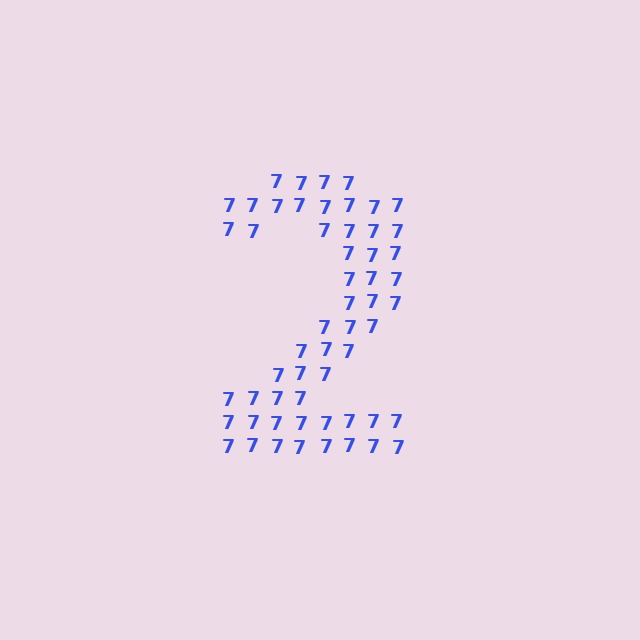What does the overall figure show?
The overall figure shows the digit 2.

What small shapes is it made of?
It is made of small digit 7's.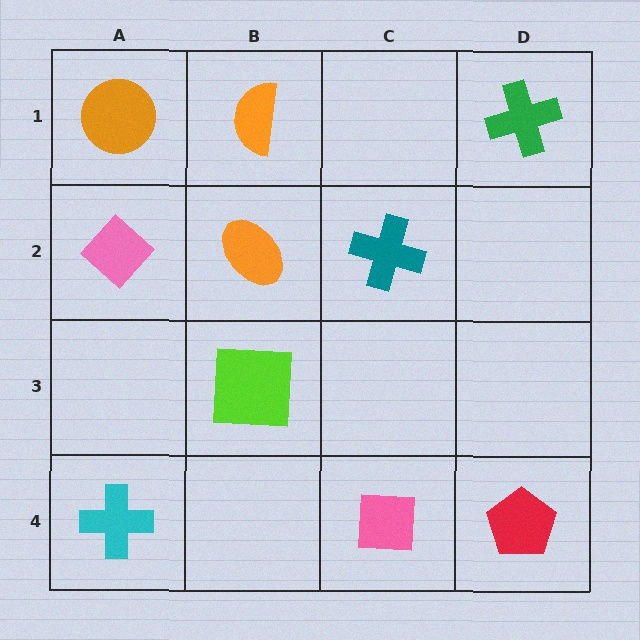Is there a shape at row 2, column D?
No, that cell is empty.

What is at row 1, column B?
An orange semicircle.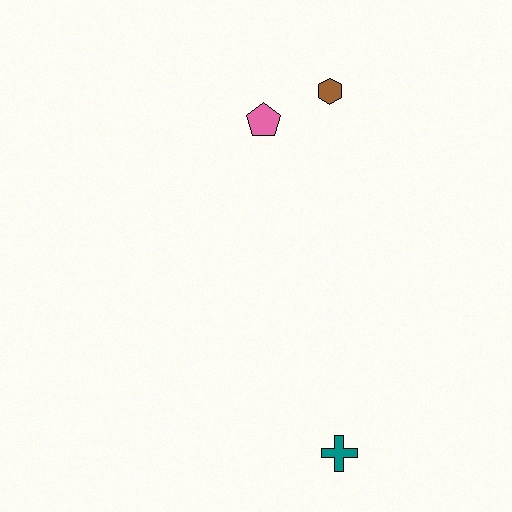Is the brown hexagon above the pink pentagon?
Yes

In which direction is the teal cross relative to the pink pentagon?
The teal cross is below the pink pentagon.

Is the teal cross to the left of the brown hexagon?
No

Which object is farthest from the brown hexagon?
The teal cross is farthest from the brown hexagon.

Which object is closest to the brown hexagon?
The pink pentagon is closest to the brown hexagon.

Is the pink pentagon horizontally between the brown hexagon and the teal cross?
No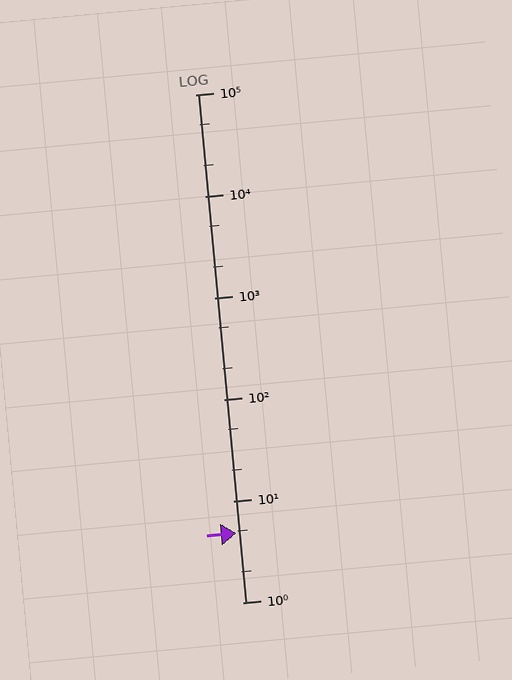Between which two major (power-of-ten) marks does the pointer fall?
The pointer is between 1 and 10.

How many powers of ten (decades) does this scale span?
The scale spans 5 decades, from 1 to 100000.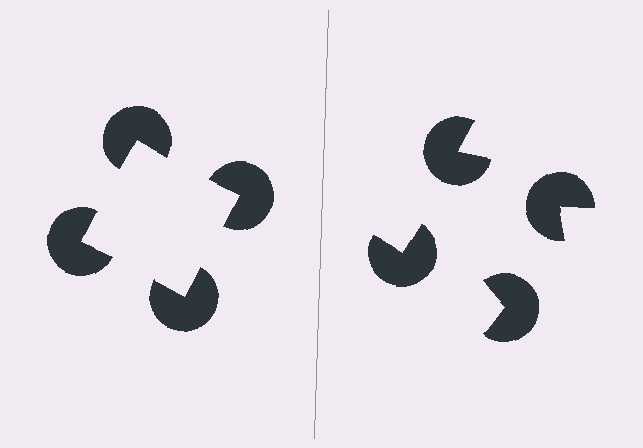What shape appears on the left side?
An illusory square.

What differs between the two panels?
The pac-man discs are positioned identically on both sides; only the wedge orientations differ. On the left they align to a square; on the right they are misaligned.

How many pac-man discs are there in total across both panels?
8 — 4 on each side.